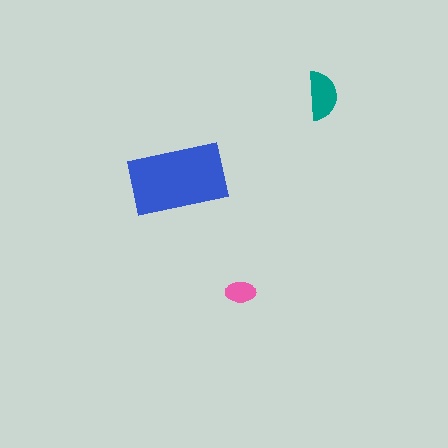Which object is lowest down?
The pink ellipse is bottommost.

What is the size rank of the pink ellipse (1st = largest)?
3rd.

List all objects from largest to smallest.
The blue rectangle, the teal semicircle, the pink ellipse.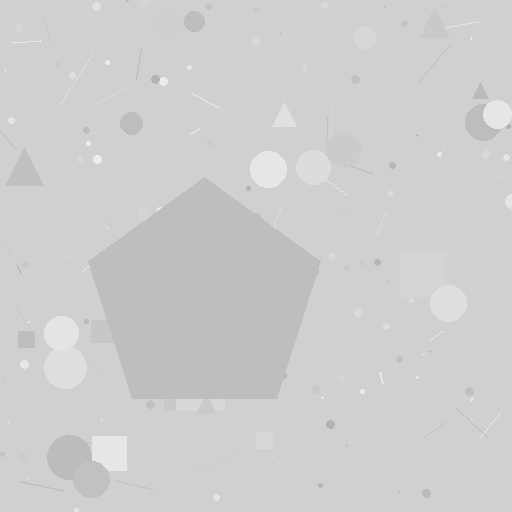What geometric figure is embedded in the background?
A pentagon is embedded in the background.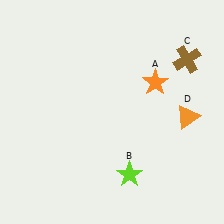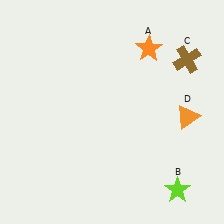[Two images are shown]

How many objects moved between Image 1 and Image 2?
2 objects moved between the two images.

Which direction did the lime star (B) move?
The lime star (B) moved right.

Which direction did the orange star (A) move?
The orange star (A) moved up.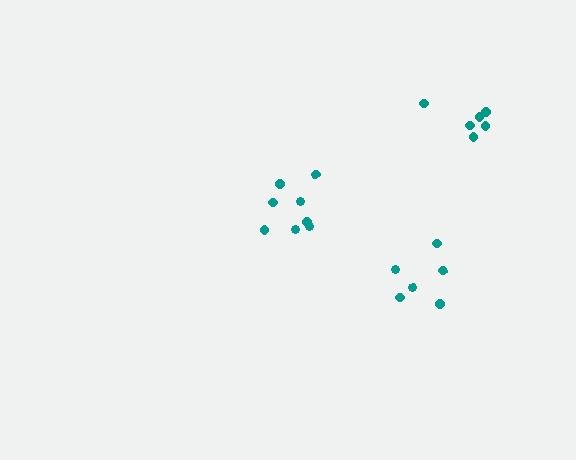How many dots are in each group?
Group 1: 6 dots, Group 2: 8 dots, Group 3: 6 dots (20 total).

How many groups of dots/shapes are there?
There are 3 groups.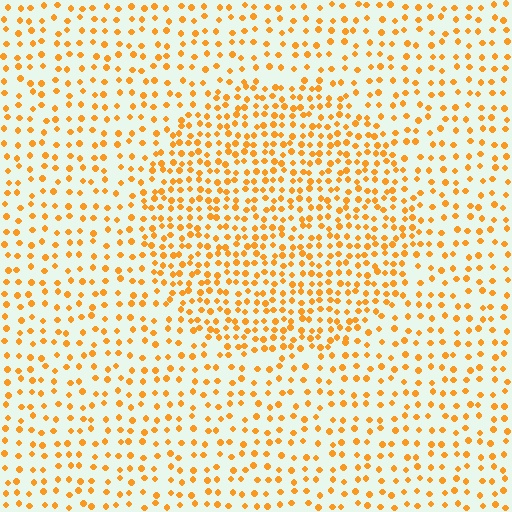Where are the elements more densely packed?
The elements are more densely packed inside the circle boundary.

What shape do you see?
I see a circle.